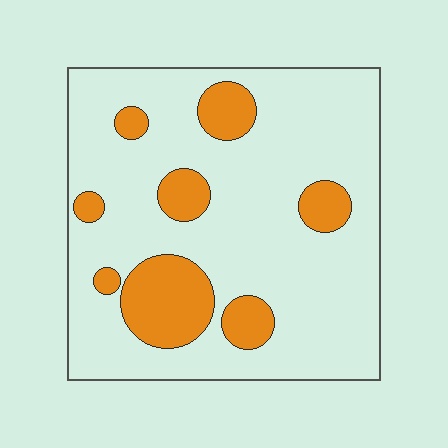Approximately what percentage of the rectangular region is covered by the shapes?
Approximately 20%.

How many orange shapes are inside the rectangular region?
8.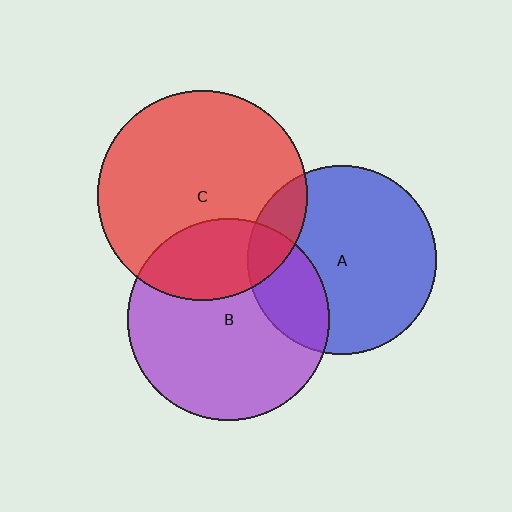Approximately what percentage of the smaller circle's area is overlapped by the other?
Approximately 25%.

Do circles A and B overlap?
Yes.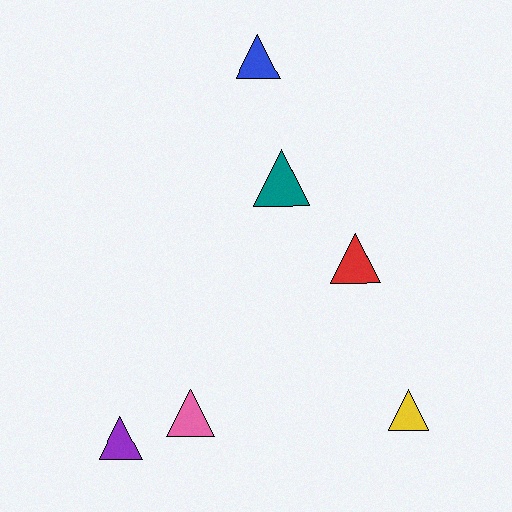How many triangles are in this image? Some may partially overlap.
There are 6 triangles.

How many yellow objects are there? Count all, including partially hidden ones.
There is 1 yellow object.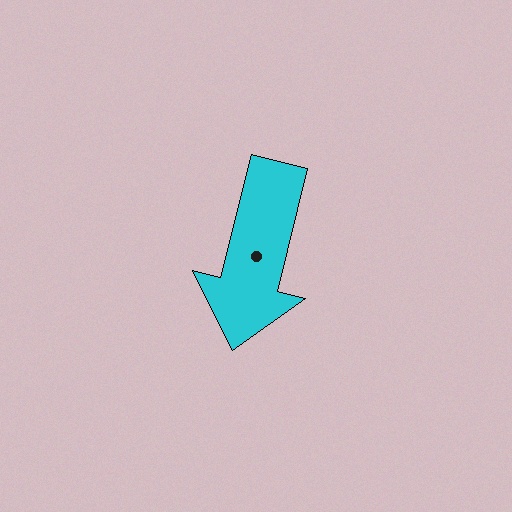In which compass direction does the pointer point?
South.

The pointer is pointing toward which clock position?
Roughly 6 o'clock.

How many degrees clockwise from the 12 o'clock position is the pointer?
Approximately 194 degrees.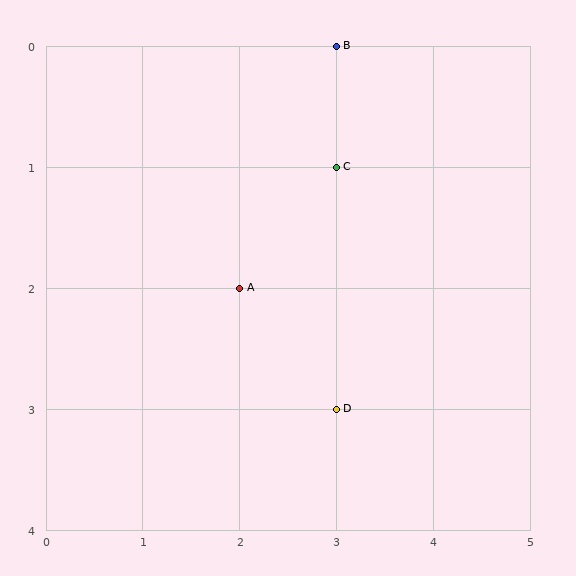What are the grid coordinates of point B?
Point B is at grid coordinates (3, 0).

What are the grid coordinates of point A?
Point A is at grid coordinates (2, 2).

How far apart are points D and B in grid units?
Points D and B are 3 rows apart.